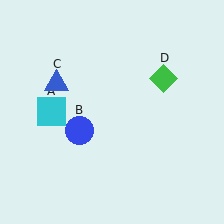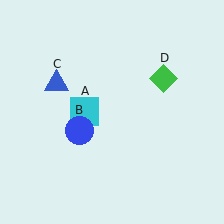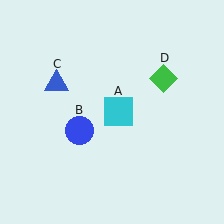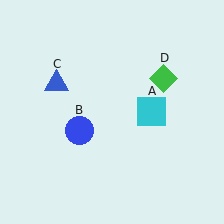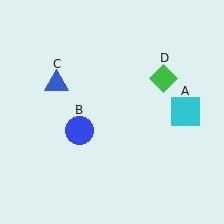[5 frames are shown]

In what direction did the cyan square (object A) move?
The cyan square (object A) moved right.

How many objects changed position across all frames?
1 object changed position: cyan square (object A).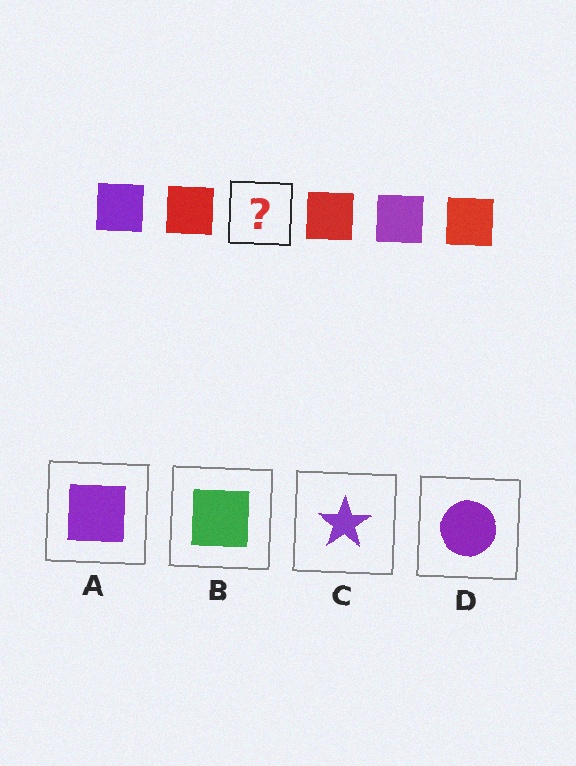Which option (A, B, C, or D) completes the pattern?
A.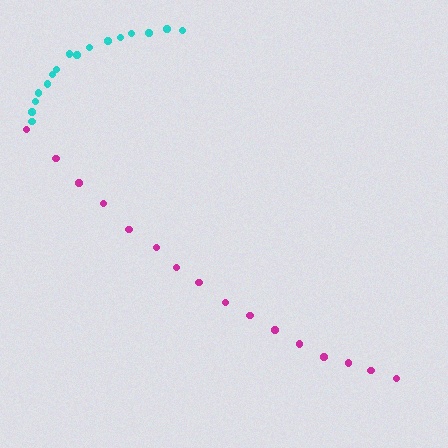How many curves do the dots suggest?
There are 2 distinct paths.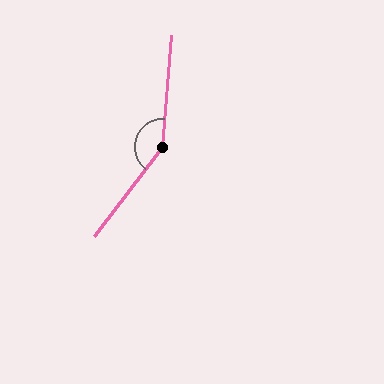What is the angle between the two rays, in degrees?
Approximately 148 degrees.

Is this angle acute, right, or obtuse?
It is obtuse.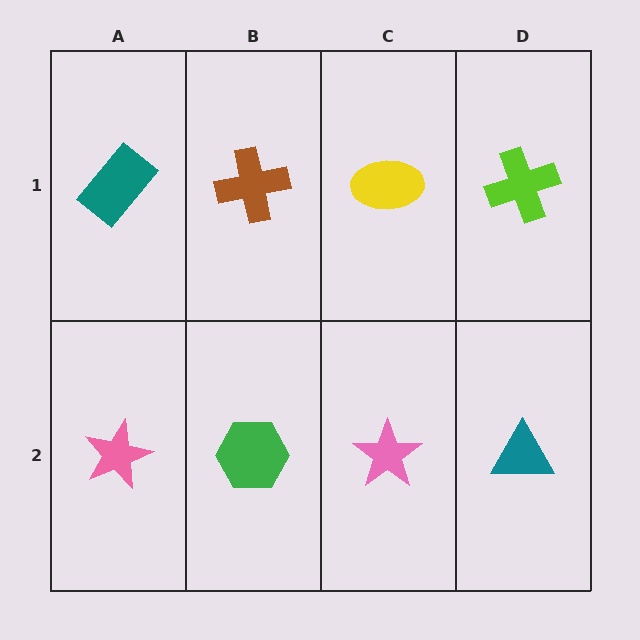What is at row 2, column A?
A pink star.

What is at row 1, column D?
A lime cross.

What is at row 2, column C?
A pink star.